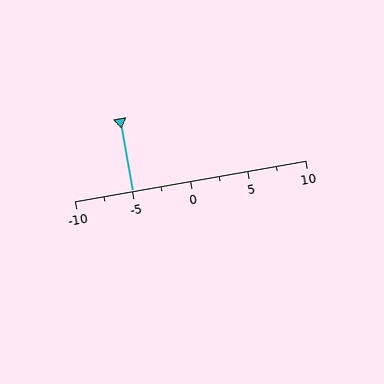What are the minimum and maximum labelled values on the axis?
The axis runs from -10 to 10.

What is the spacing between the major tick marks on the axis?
The major ticks are spaced 5 apart.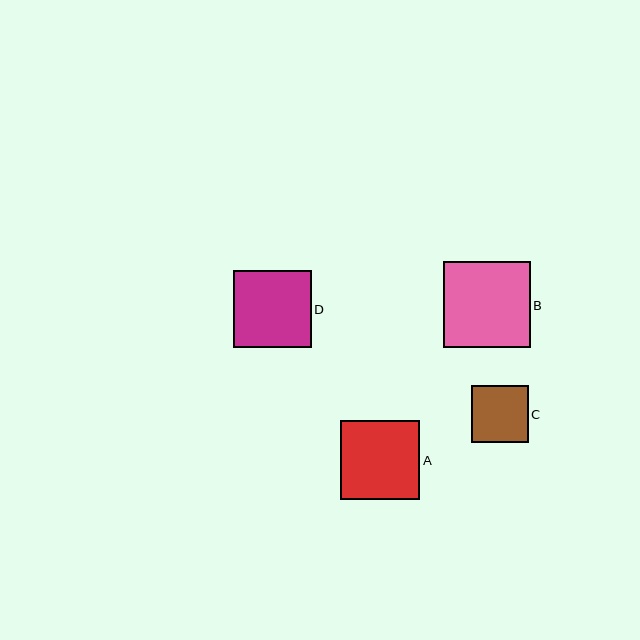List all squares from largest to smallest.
From largest to smallest: B, A, D, C.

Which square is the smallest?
Square C is the smallest with a size of approximately 57 pixels.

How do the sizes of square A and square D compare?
Square A and square D are approximately the same size.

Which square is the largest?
Square B is the largest with a size of approximately 86 pixels.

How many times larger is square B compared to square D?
Square B is approximately 1.1 times the size of square D.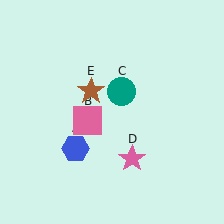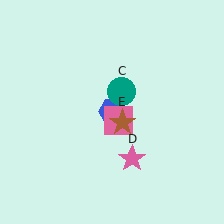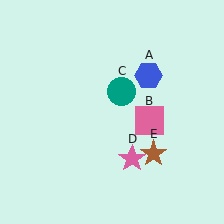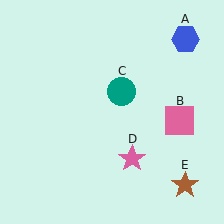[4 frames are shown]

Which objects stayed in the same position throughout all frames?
Teal circle (object C) and pink star (object D) remained stationary.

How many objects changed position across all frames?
3 objects changed position: blue hexagon (object A), pink square (object B), brown star (object E).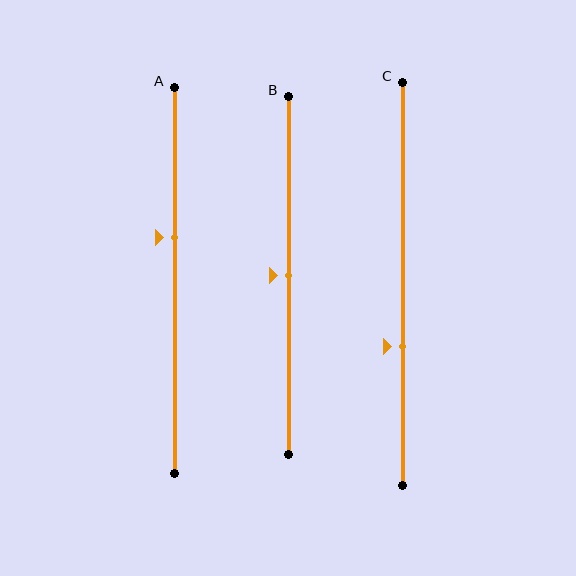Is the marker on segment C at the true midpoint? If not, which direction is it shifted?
No, the marker on segment C is shifted downward by about 15% of the segment length.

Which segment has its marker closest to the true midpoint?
Segment B has its marker closest to the true midpoint.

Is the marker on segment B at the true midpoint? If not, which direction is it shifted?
Yes, the marker on segment B is at the true midpoint.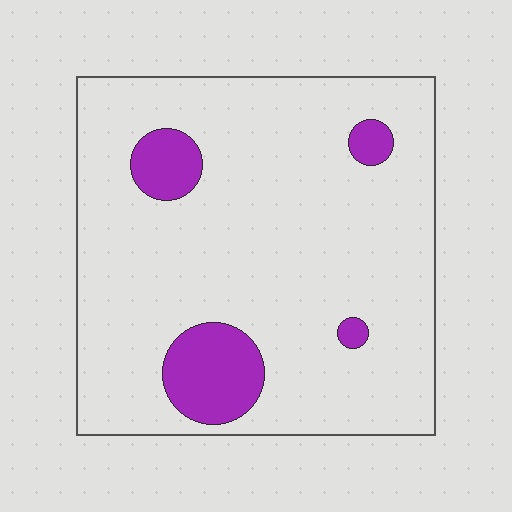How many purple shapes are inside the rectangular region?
4.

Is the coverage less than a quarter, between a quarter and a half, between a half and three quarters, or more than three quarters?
Less than a quarter.